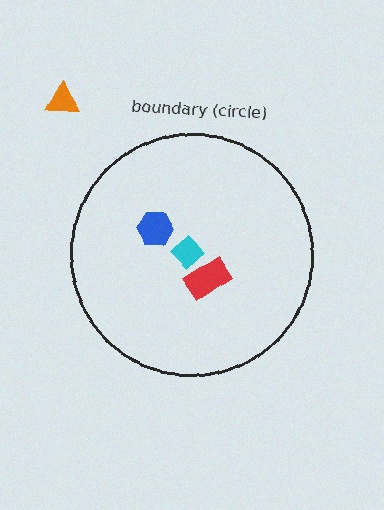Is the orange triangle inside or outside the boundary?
Outside.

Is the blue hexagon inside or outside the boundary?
Inside.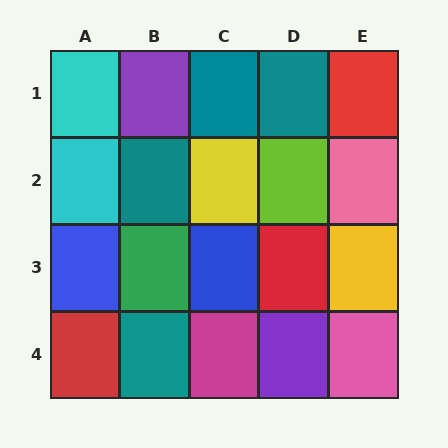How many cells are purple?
2 cells are purple.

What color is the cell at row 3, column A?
Blue.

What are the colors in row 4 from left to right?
Red, teal, magenta, purple, pink.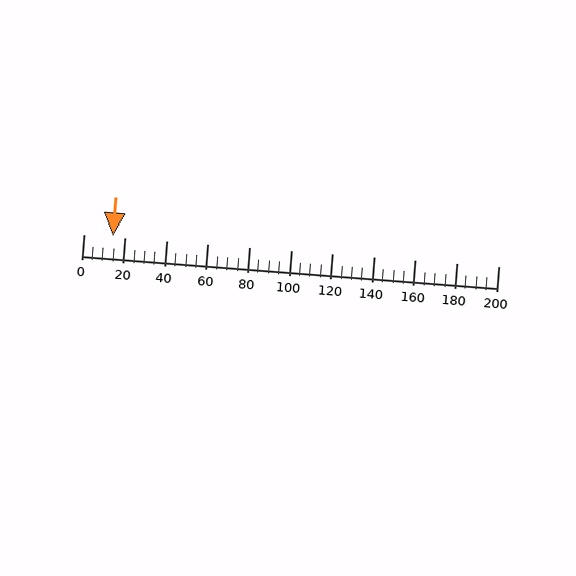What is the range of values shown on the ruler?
The ruler shows values from 0 to 200.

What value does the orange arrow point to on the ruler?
The orange arrow points to approximately 14.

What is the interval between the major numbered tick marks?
The major tick marks are spaced 20 units apart.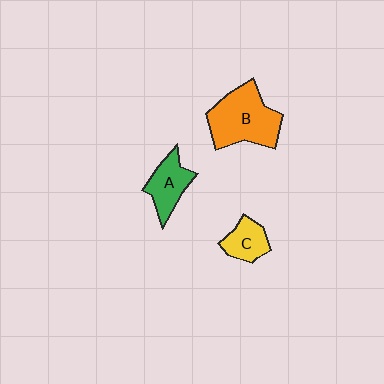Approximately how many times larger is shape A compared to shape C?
Approximately 1.3 times.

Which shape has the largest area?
Shape B (orange).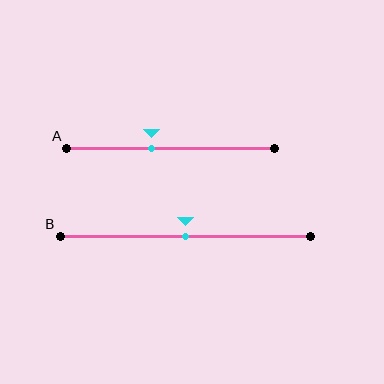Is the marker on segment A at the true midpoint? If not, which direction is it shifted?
No, the marker on segment A is shifted to the left by about 9% of the segment length.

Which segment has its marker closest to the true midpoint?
Segment B has its marker closest to the true midpoint.